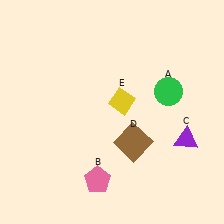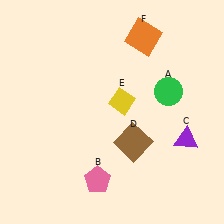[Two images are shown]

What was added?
An orange square (F) was added in Image 2.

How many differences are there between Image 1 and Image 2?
There is 1 difference between the two images.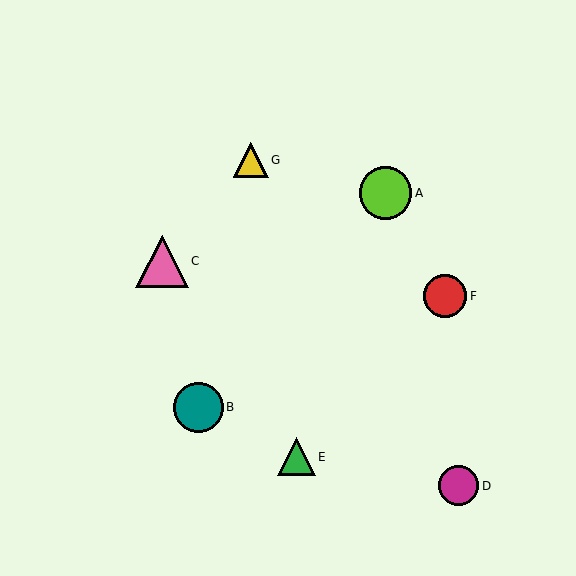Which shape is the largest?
The pink triangle (labeled C) is the largest.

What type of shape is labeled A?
Shape A is a lime circle.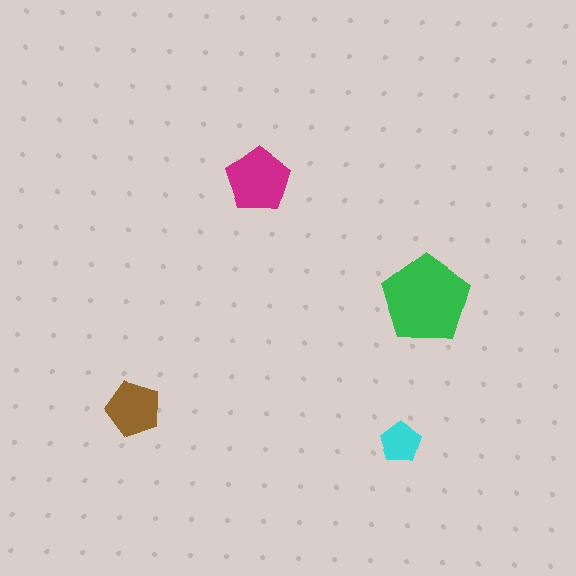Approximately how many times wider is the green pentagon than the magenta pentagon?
About 1.5 times wider.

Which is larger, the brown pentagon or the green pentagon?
The green one.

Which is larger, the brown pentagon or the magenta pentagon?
The magenta one.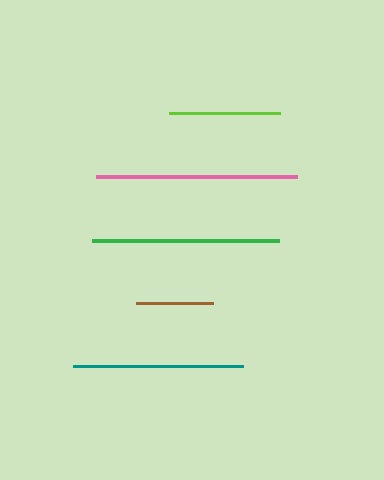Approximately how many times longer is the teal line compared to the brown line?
The teal line is approximately 2.2 times the length of the brown line.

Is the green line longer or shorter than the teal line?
The green line is longer than the teal line.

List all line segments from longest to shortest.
From longest to shortest: pink, green, teal, lime, brown.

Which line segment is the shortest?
The brown line is the shortest at approximately 77 pixels.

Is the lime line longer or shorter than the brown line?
The lime line is longer than the brown line.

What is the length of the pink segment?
The pink segment is approximately 201 pixels long.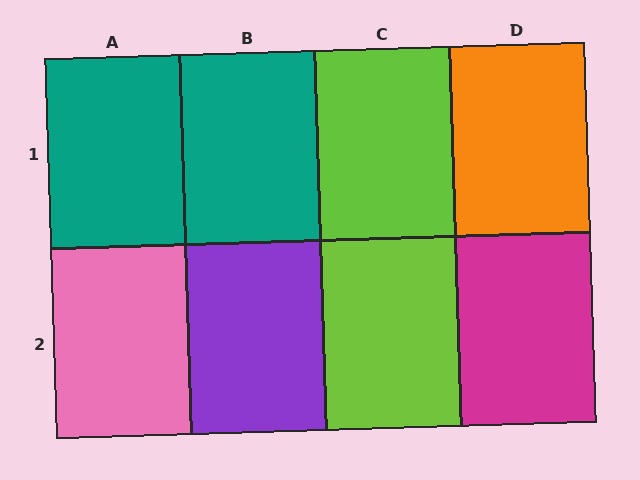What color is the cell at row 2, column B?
Purple.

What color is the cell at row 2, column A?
Pink.